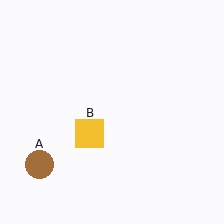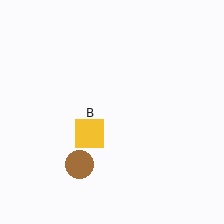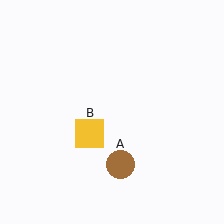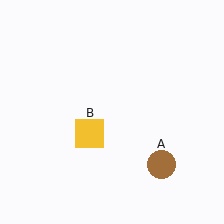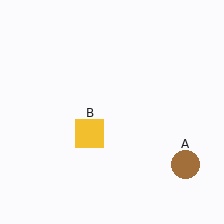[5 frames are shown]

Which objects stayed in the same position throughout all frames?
Yellow square (object B) remained stationary.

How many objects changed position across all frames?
1 object changed position: brown circle (object A).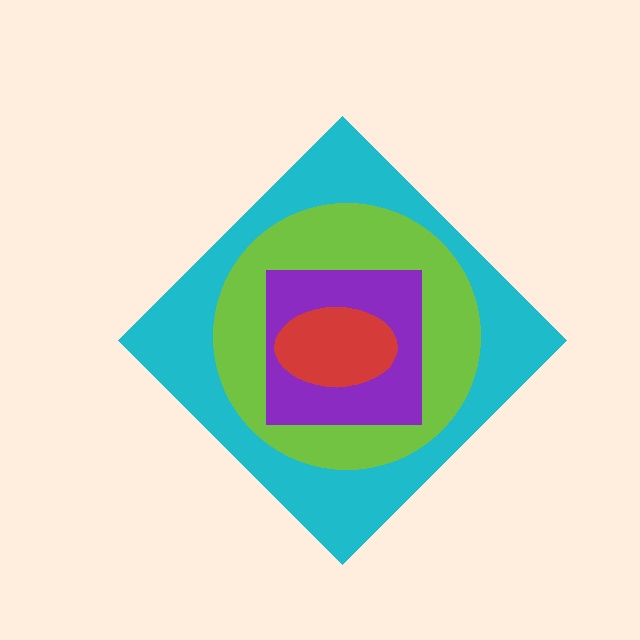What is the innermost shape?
The red ellipse.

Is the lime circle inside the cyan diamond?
Yes.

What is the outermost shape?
The cyan diamond.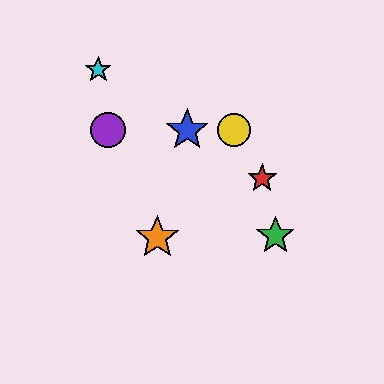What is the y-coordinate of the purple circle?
The purple circle is at y≈130.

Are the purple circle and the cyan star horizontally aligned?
No, the purple circle is at y≈130 and the cyan star is at y≈70.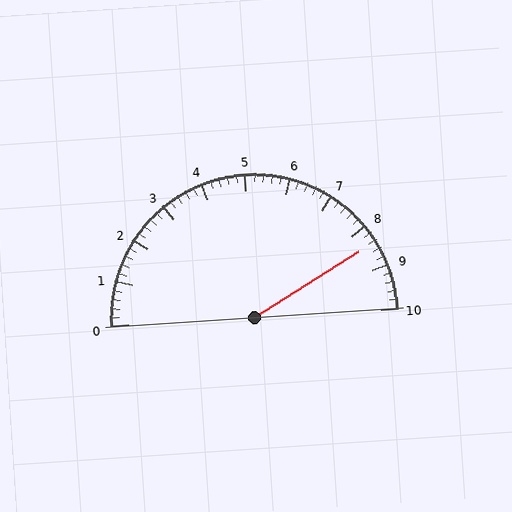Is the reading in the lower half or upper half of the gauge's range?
The reading is in the upper half of the range (0 to 10).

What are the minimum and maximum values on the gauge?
The gauge ranges from 0 to 10.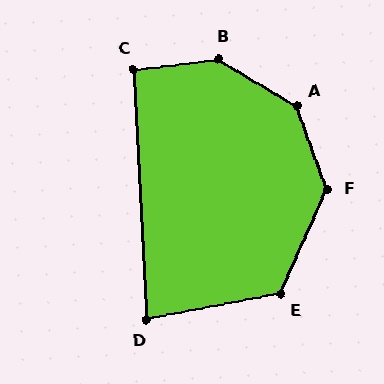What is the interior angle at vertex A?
Approximately 141 degrees (obtuse).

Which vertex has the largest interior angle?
B, at approximately 142 degrees.